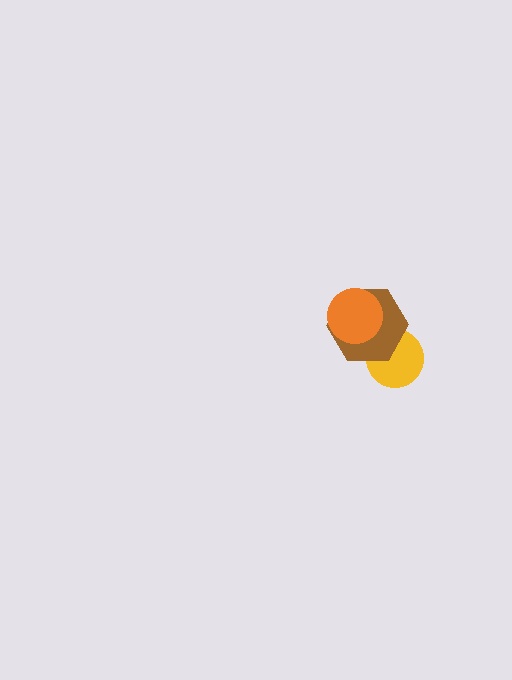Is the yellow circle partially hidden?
Yes, it is partially covered by another shape.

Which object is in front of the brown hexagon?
The orange circle is in front of the brown hexagon.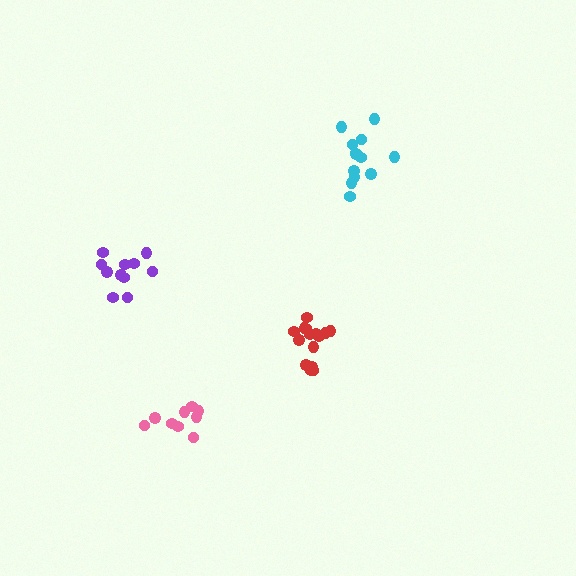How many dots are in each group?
Group 1: 9 dots, Group 2: 15 dots, Group 3: 11 dots, Group 4: 13 dots (48 total).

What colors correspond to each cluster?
The clusters are colored: pink, red, purple, cyan.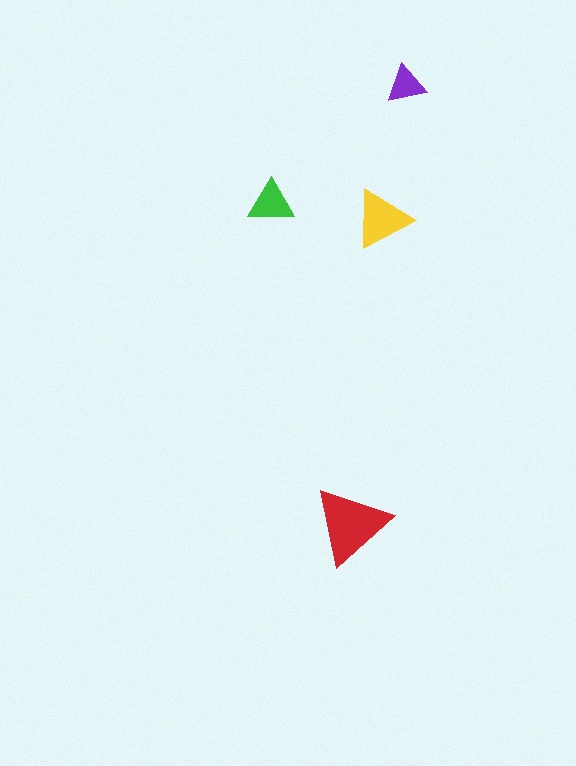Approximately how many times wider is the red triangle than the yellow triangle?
About 1.5 times wider.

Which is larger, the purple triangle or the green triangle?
The green one.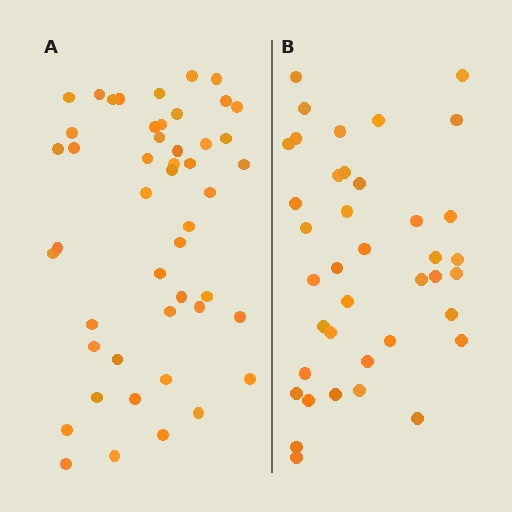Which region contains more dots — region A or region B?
Region A (the left region) has more dots.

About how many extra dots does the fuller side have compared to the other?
Region A has roughly 8 or so more dots than region B.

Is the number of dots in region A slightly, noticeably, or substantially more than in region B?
Region A has only slightly more — the two regions are fairly close. The ratio is roughly 1.2 to 1.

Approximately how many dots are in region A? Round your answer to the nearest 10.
About 50 dots. (The exact count is 48, which rounds to 50.)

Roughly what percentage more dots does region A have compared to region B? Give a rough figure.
About 25% more.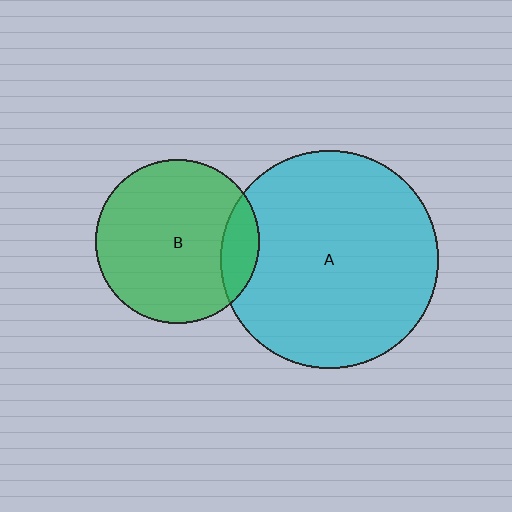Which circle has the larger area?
Circle A (cyan).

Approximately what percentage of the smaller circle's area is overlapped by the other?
Approximately 15%.